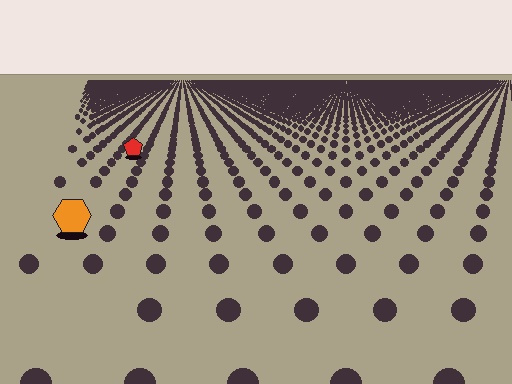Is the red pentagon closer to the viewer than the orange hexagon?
No. The orange hexagon is closer — you can tell from the texture gradient: the ground texture is coarser near it.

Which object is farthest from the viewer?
The red pentagon is farthest from the viewer. It appears smaller and the ground texture around it is denser.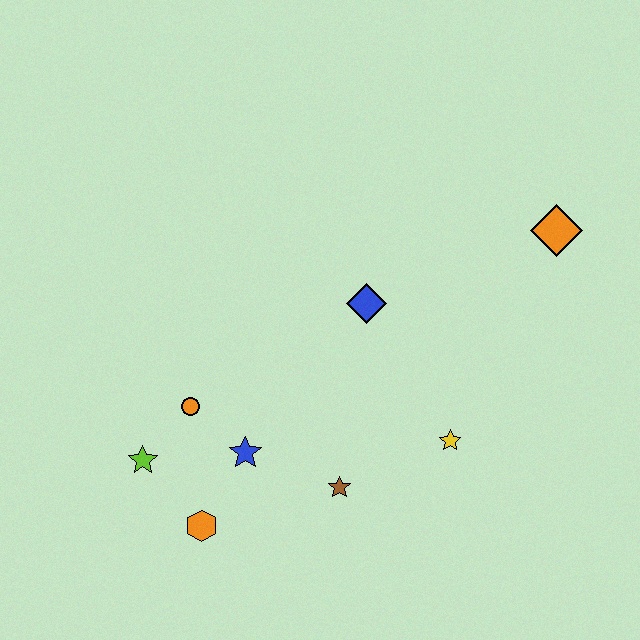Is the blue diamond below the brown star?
No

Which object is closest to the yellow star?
The brown star is closest to the yellow star.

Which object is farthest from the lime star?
The orange diamond is farthest from the lime star.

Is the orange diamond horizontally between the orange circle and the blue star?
No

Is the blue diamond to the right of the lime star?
Yes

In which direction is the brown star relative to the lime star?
The brown star is to the right of the lime star.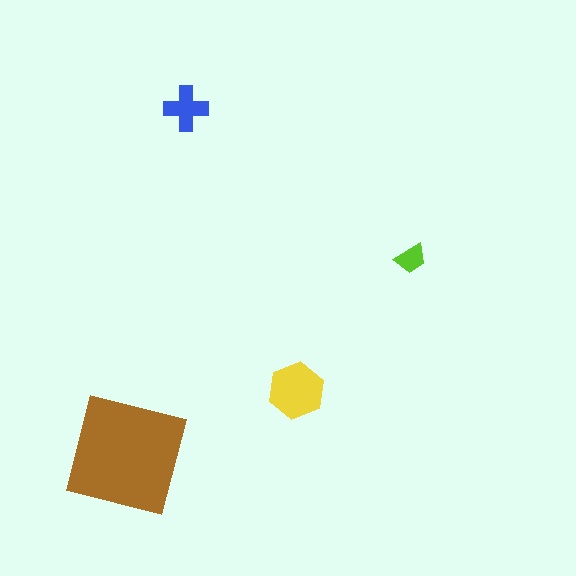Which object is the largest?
The brown square.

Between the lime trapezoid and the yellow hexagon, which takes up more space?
The yellow hexagon.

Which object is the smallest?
The lime trapezoid.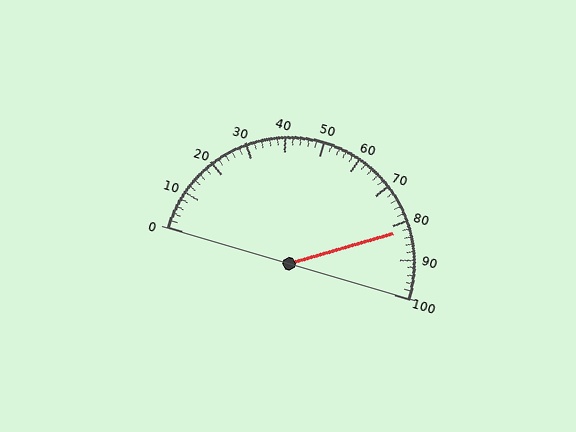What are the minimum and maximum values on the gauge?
The gauge ranges from 0 to 100.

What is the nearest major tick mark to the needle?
The nearest major tick mark is 80.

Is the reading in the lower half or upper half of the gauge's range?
The reading is in the upper half of the range (0 to 100).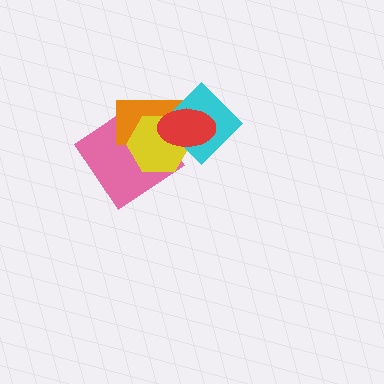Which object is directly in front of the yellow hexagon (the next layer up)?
The cyan diamond is directly in front of the yellow hexagon.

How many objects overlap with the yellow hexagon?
4 objects overlap with the yellow hexagon.